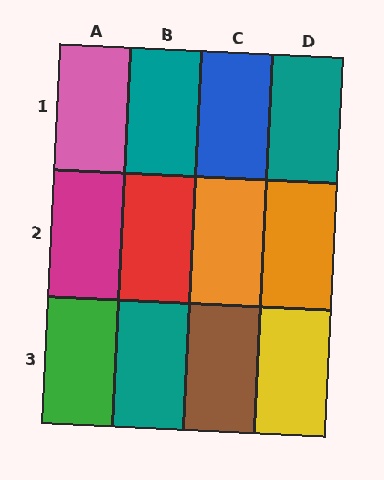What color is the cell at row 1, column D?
Teal.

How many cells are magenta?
1 cell is magenta.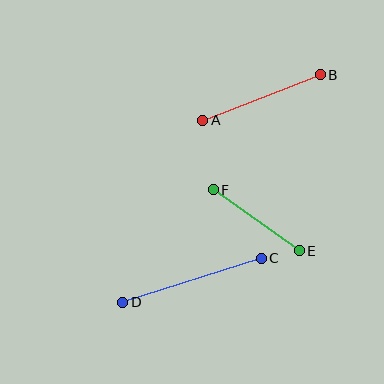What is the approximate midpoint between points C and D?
The midpoint is at approximately (192, 280) pixels.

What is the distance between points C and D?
The distance is approximately 145 pixels.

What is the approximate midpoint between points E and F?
The midpoint is at approximately (256, 220) pixels.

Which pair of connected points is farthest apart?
Points C and D are farthest apart.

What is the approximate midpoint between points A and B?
The midpoint is at approximately (262, 98) pixels.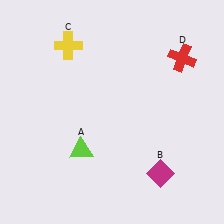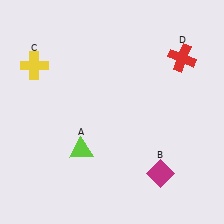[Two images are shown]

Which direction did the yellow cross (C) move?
The yellow cross (C) moved left.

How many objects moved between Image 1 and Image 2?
1 object moved between the two images.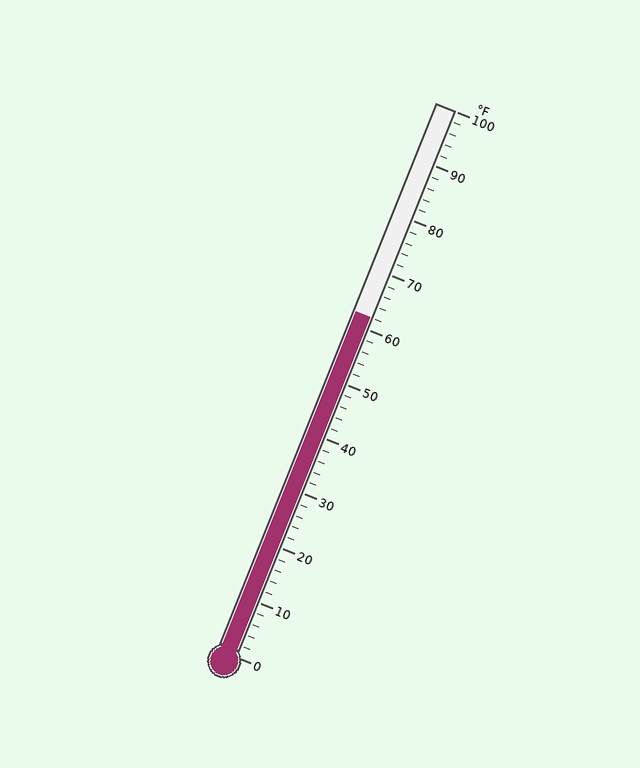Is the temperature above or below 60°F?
The temperature is above 60°F.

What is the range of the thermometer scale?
The thermometer scale ranges from 0°F to 100°F.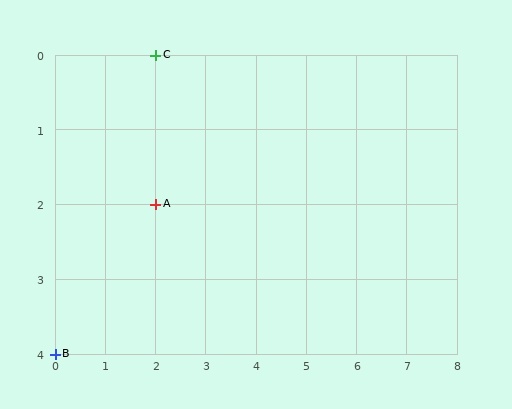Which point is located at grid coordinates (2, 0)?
Point C is at (2, 0).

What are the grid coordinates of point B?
Point B is at grid coordinates (0, 4).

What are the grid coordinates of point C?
Point C is at grid coordinates (2, 0).